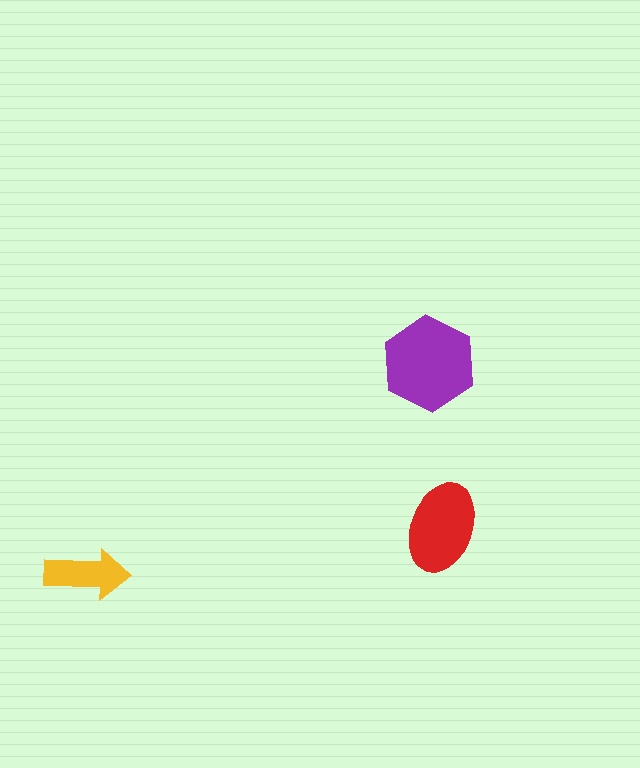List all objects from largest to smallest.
The purple hexagon, the red ellipse, the yellow arrow.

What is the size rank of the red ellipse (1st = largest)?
2nd.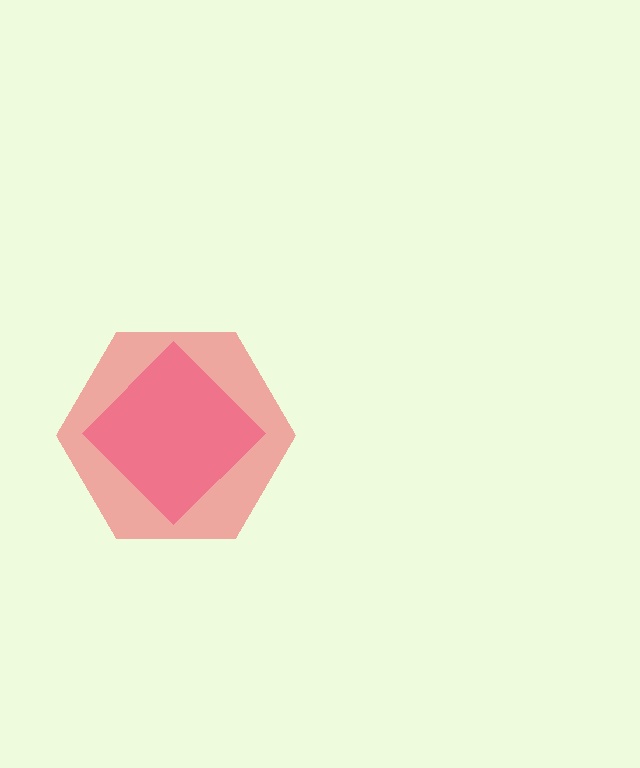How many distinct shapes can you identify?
There are 2 distinct shapes: a pink diamond, a red hexagon.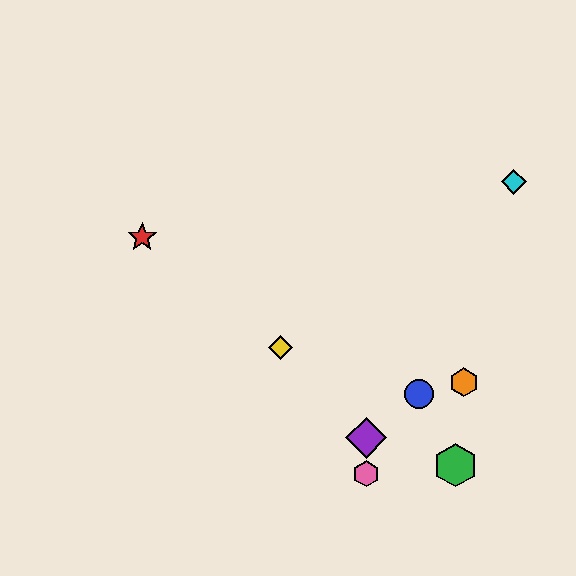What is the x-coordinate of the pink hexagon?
The pink hexagon is at x≈366.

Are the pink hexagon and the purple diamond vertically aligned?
Yes, both are at x≈366.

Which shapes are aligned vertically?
The purple diamond, the pink hexagon are aligned vertically.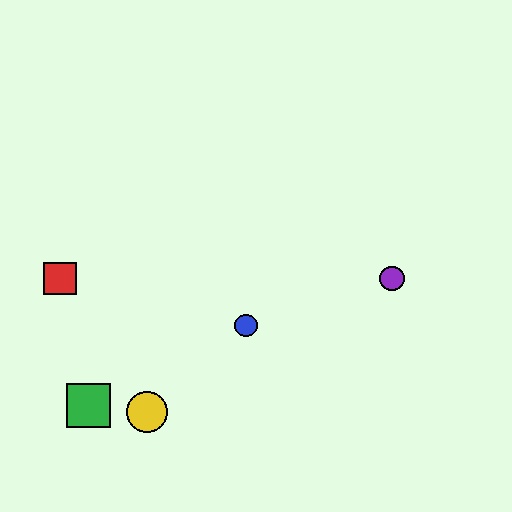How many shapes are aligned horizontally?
2 shapes (the red square, the purple circle) are aligned horizontally.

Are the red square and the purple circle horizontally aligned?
Yes, both are at y≈279.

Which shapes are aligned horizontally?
The red square, the purple circle are aligned horizontally.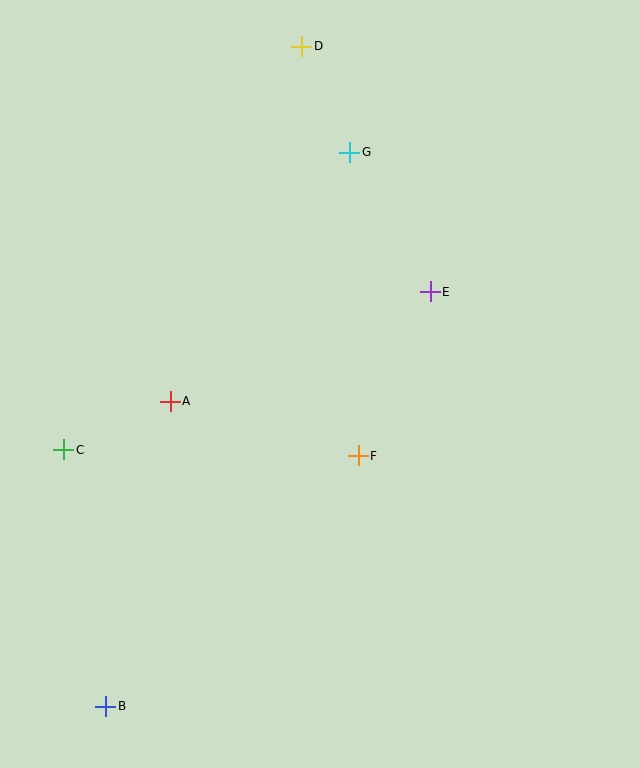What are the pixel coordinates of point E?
Point E is at (430, 292).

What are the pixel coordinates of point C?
Point C is at (64, 450).